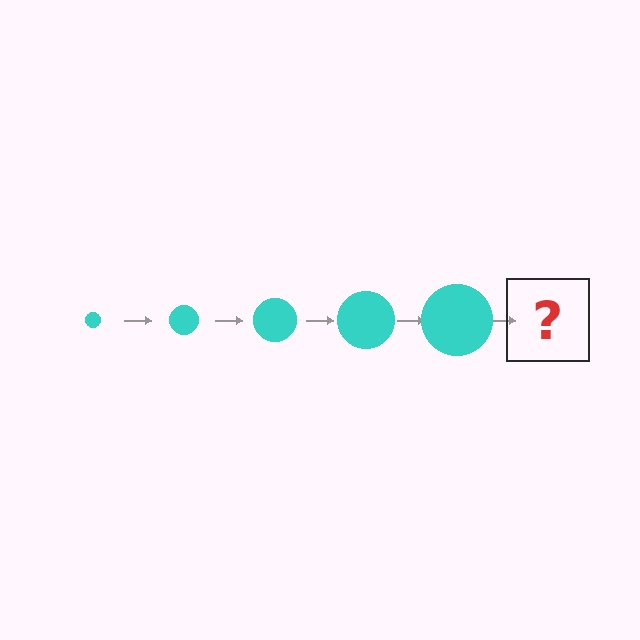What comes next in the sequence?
The next element should be a cyan circle, larger than the previous one.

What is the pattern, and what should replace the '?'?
The pattern is that the circle gets progressively larger each step. The '?' should be a cyan circle, larger than the previous one.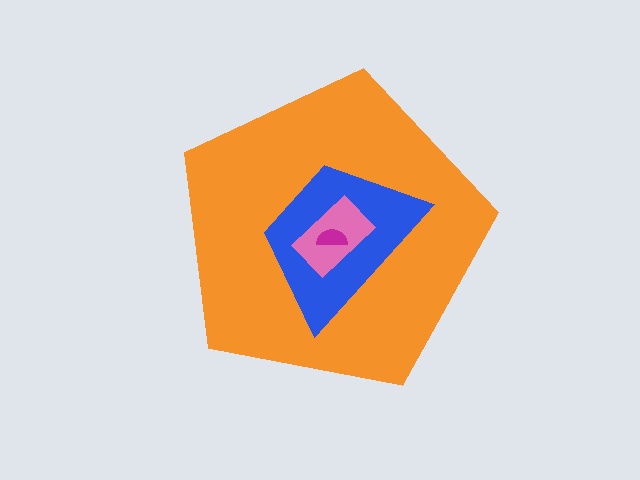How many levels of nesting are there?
4.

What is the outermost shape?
The orange pentagon.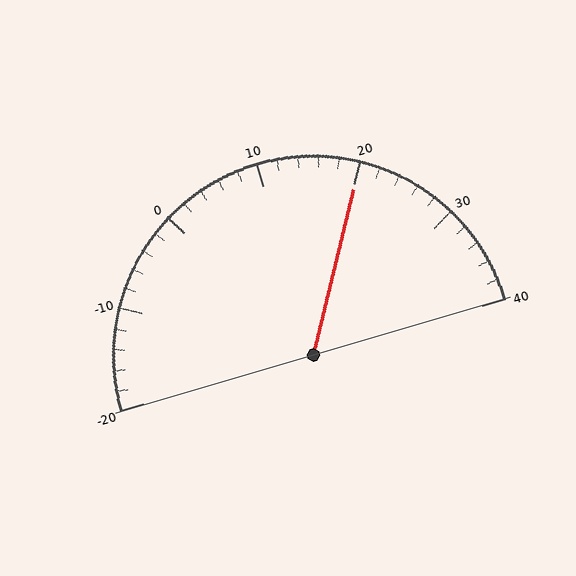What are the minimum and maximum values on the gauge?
The gauge ranges from -20 to 40.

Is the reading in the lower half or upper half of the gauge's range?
The reading is in the upper half of the range (-20 to 40).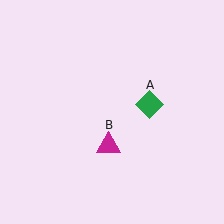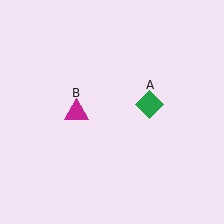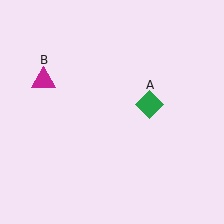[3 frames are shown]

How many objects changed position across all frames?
1 object changed position: magenta triangle (object B).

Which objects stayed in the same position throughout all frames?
Green diamond (object A) remained stationary.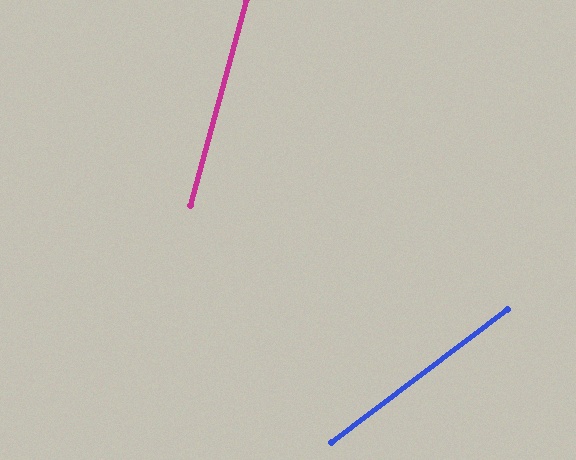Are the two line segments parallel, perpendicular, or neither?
Neither parallel nor perpendicular — they differ by about 38°.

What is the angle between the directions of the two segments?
Approximately 38 degrees.